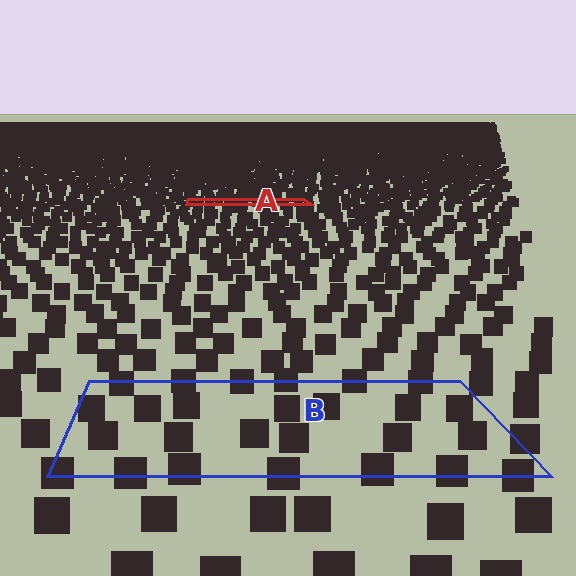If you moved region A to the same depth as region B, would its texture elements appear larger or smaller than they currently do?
They would appear larger. At a closer depth, the same texture elements are projected at a bigger on-screen size.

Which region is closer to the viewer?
Region B is closer. The texture elements there are larger and more spread out.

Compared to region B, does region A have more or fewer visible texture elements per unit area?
Region A has more texture elements per unit area — they are packed more densely because it is farther away.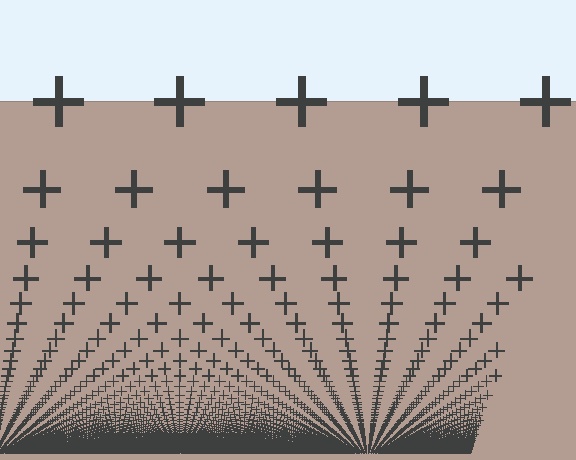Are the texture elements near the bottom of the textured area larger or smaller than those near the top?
Smaller. The gradient is inverted — elements near the bottom are smaller and denser.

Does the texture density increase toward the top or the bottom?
Density increases toward the bottom.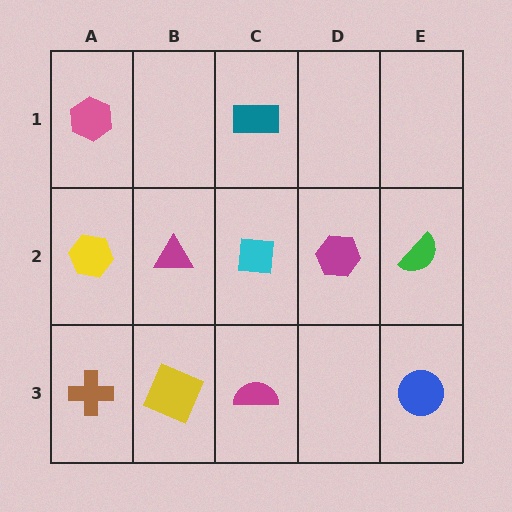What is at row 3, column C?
A magenta semicircle.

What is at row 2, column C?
A cyan square.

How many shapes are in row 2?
5 shapes.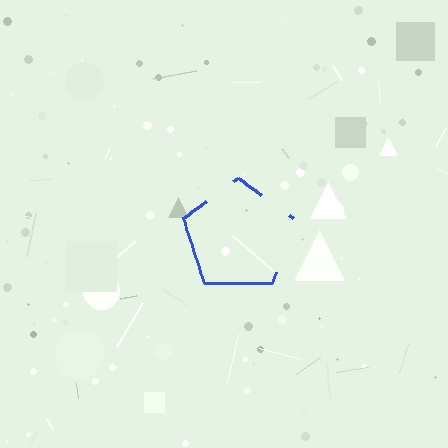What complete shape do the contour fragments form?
The contour fragments form a pentagon.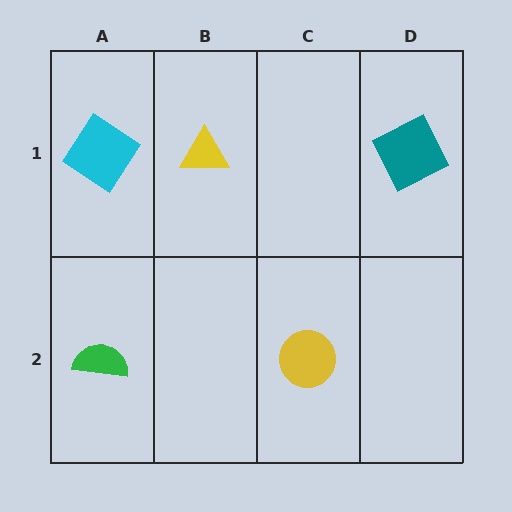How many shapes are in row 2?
2 shapes.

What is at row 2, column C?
A yellow circle.